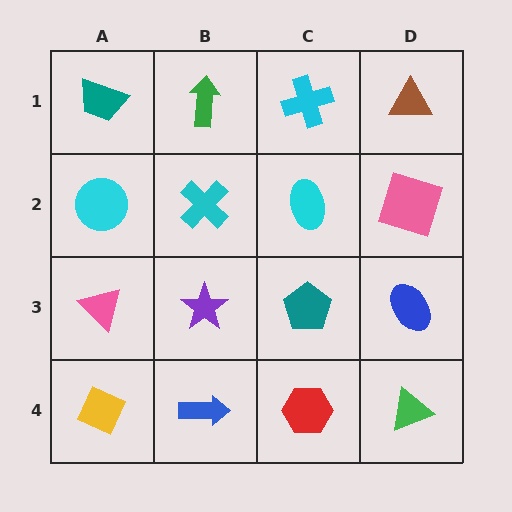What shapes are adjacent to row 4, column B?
A purple star (row 3, column B), a yellow diamond (row 4, column A), a red hexagon (row 4, column C).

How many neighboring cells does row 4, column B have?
3.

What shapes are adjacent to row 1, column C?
A cyan ellipse (row 2, column C), a green arrow (row 1, column B), a brown triangle (row 1, column D).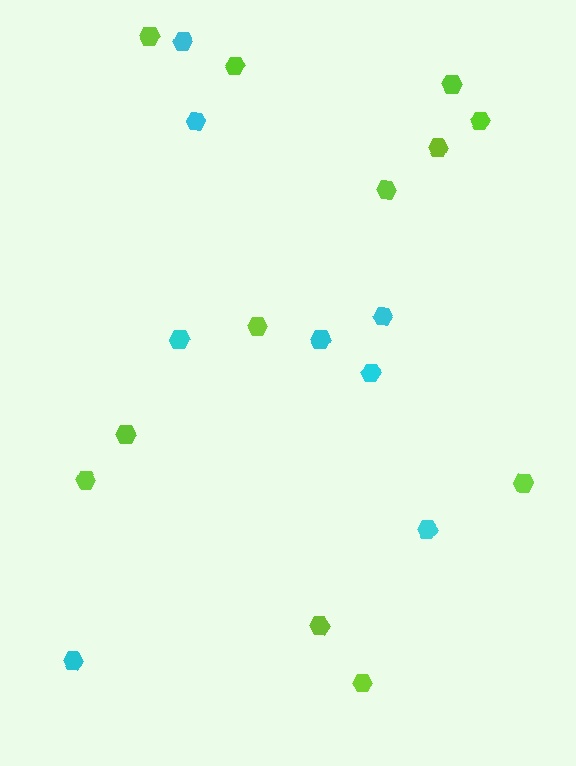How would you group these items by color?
There are 2 groups: one group of lime hexagons (12) and one group of cyan hexagons (8).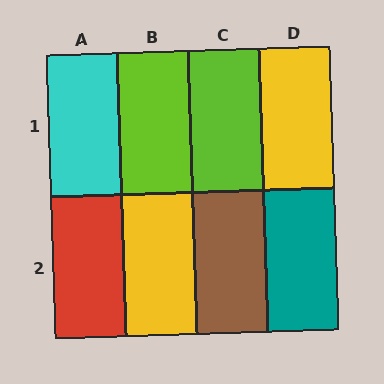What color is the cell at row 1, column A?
Cyan.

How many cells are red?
1 cell is red.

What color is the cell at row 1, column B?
Lime.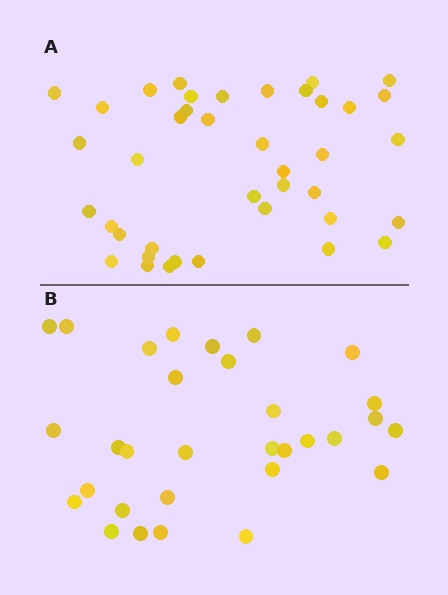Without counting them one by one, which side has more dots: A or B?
Region A (the top region) has more dots.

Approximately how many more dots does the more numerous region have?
Region A has roughly 8 or so more dots than region B.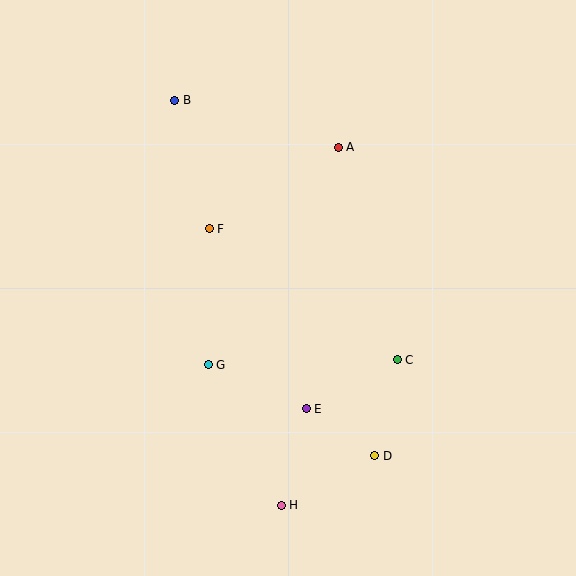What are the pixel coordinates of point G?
Point G is at (208, 365).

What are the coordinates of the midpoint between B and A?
The midpoint between B and A is at (256, 124).